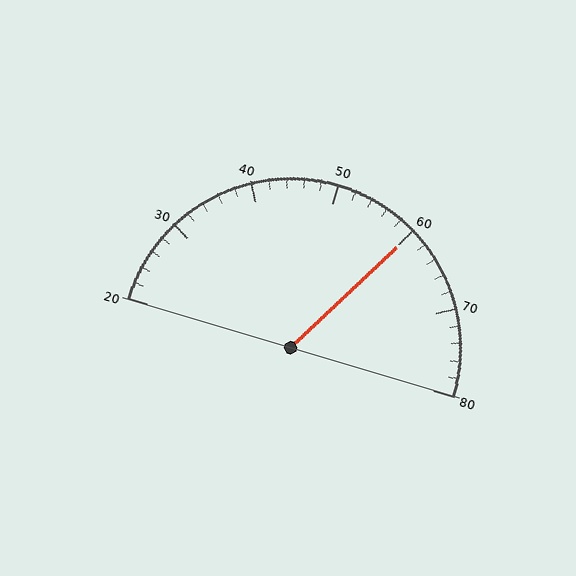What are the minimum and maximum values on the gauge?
The gauge ranges from 20 to 80.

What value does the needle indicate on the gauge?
The needle indicates approximately 60.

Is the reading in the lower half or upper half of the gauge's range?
The reading is in the upper half of the range (20 to 80).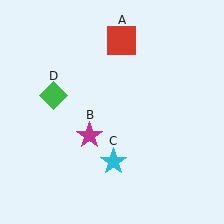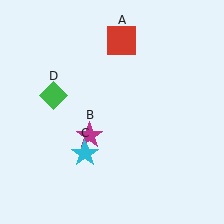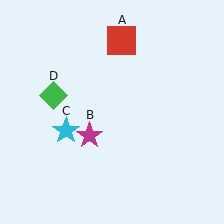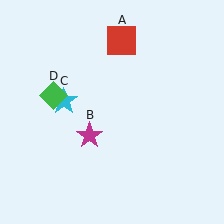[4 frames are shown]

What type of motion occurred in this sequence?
The cyan star (object C) rotated clockwise around the center of the scene.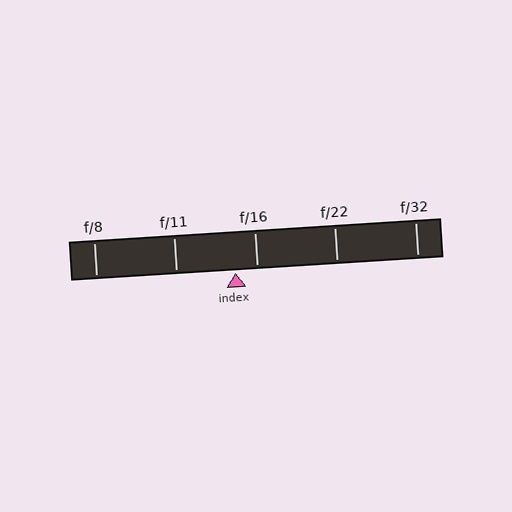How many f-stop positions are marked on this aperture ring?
There are 5 f-stop positions marked.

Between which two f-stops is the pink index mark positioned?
The index mark is between f/11 and f/16.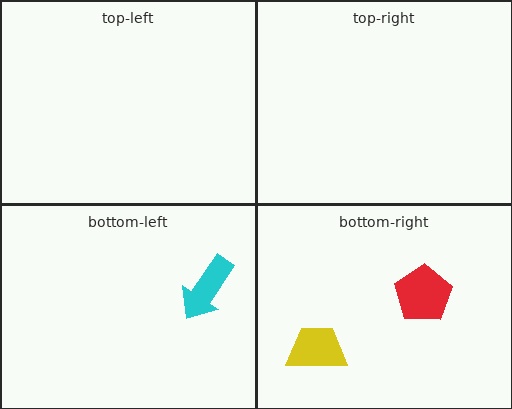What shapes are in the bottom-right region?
The red pentagon, the yellow trapezoid.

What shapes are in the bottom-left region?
The cyan arrow.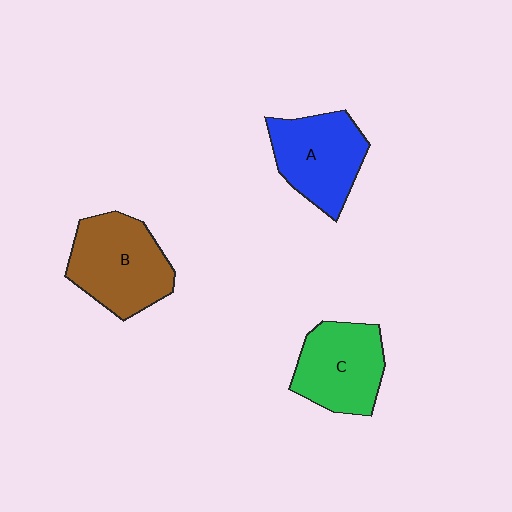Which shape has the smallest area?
Shape C (green).